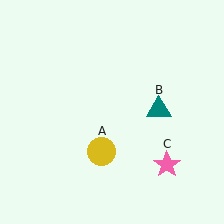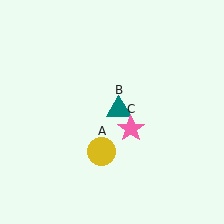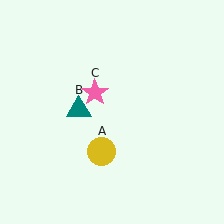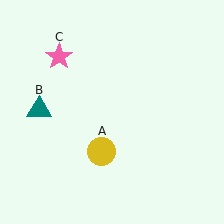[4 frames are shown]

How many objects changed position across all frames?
2 objects changed position: teal triangle (object B), pink star (object C).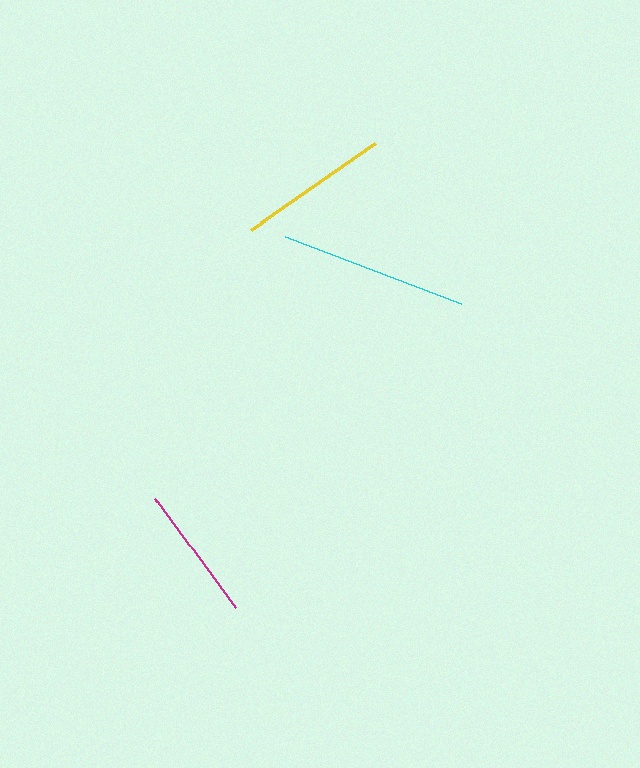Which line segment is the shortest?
The magenta line is the shortest at approximately 136 pixels.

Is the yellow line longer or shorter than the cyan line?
The cyan line is longer than the yellow line.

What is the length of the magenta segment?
The magenta segment is approximately 136 pixels long.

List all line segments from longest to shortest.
From longest to shortest: cyan, yellow, magenta.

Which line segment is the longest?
The cyan line is the longest at approximately 188 pixels.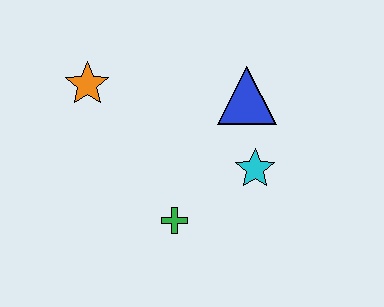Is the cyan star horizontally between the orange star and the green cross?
No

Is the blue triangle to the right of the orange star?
Yes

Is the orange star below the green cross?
No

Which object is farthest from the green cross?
The orange star is farthest from the green cross.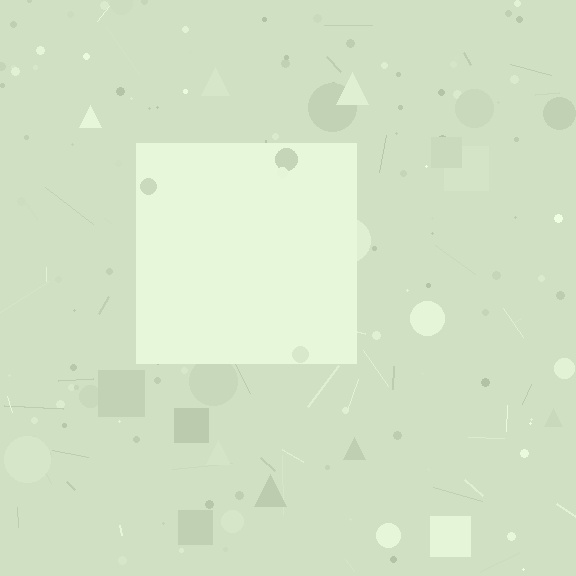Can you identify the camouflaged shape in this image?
The camouflaged shape is a square.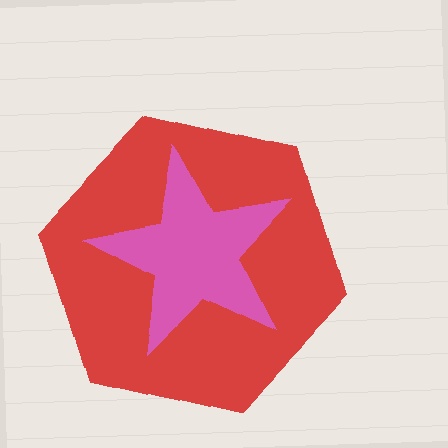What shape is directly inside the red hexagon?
The pink star.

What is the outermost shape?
The red hexagon.